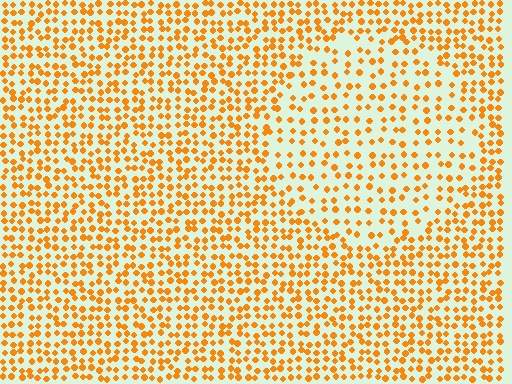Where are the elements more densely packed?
The elements are more densely packed outside the circle boundary.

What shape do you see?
I see a circle.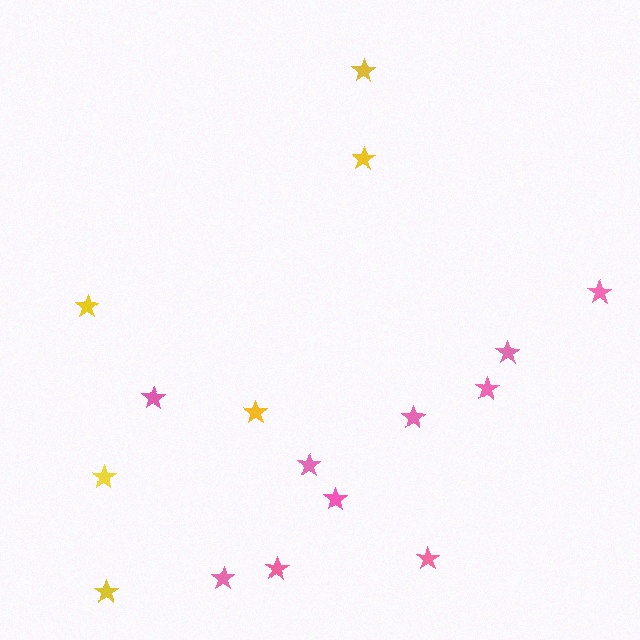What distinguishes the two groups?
There are 2 groups: one group of pink stars (10) and one group of yellow stars (6).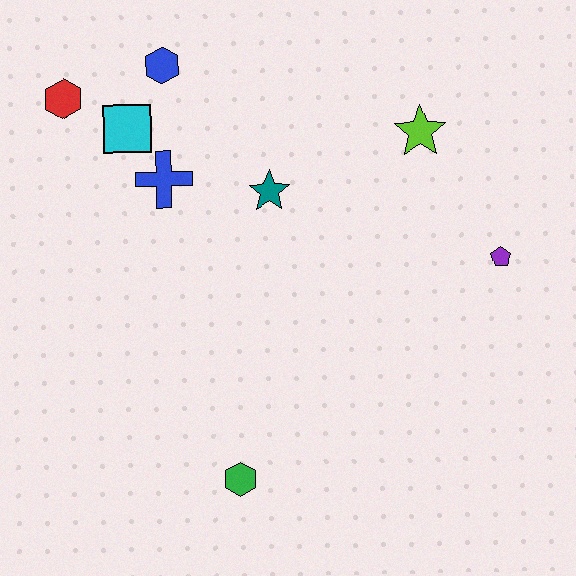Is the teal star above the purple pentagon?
Yes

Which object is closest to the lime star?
The purple pentagon is closest to the lime star.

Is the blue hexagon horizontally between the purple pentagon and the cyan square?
Yes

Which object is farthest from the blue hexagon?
The green hexagon is farthest from the blue hexagon.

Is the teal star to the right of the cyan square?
Yes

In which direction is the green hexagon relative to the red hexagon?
The green hexagon is below the red hexagon.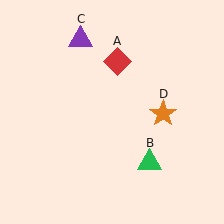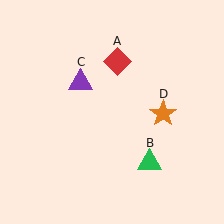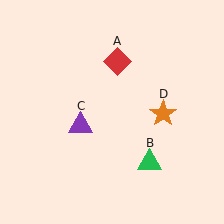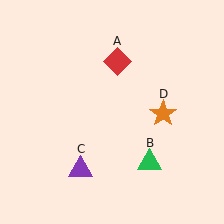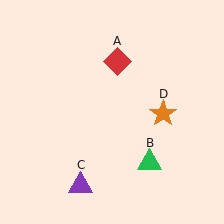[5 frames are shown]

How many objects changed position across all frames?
1 object changed position: purple triangle (object C).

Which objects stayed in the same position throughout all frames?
Red diamond (object A) and green triangle (object B) and orange star (object D) remained stationary.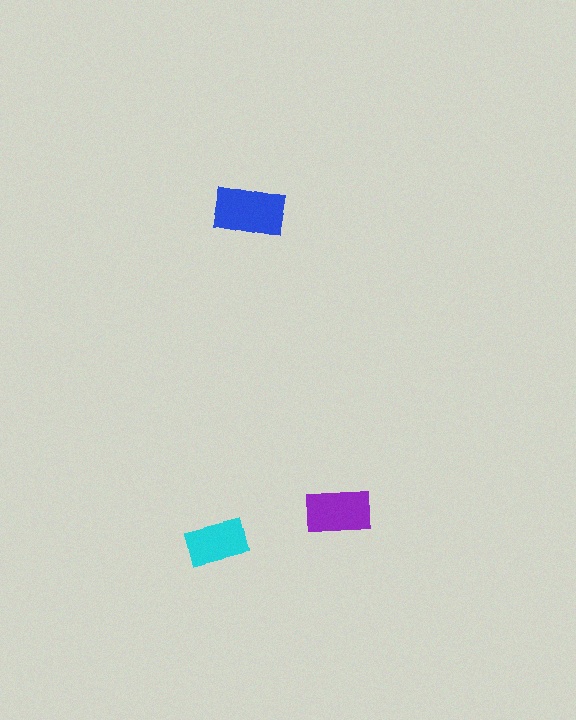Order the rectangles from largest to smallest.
the blue one, the purple one, the cyan one.